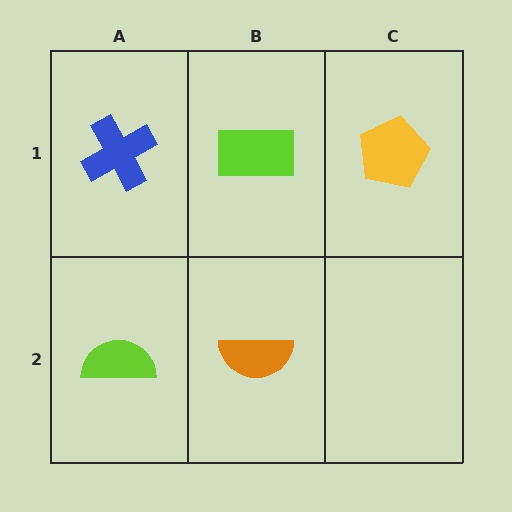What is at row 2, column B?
An orange semicircle.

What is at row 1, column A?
A blue cross.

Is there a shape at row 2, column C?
No, that cell is empty.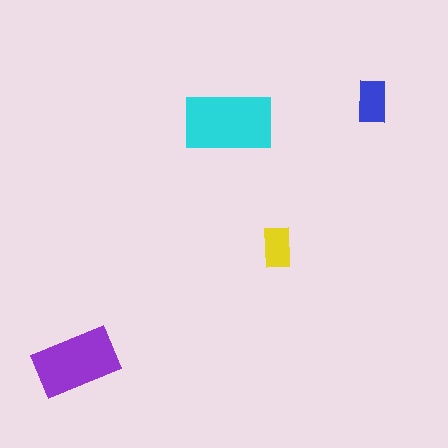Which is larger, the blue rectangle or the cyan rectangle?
The cyan one.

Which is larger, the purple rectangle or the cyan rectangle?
The cyan one.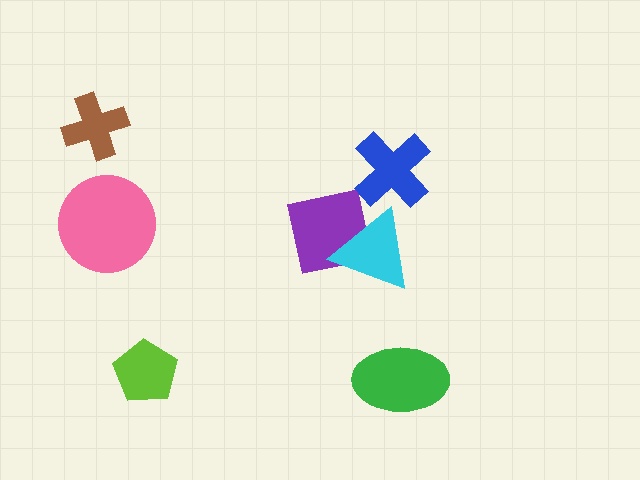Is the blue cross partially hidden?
No, no other shape covers it.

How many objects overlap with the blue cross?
0 objects overlap with the blue cross.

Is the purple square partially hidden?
Yes, it is partially covered by another shape.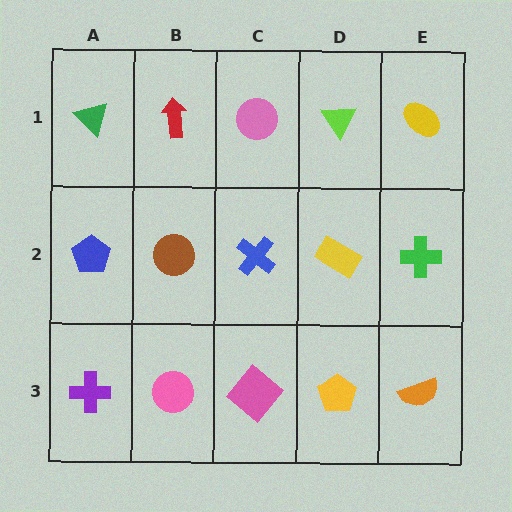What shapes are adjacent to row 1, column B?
A brown circle (row 2, column B), a green triangle (row 1, column A), a pink circle (row 1, column C).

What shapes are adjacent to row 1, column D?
A yellow rectangle (row 2, column D), a pink circle (row 1, column C), a yellow ellipse (row 1, column E).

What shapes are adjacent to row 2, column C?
A pink circle (row 1, column C), a pink diamond (row 3, column C), a brown circle (row 2, column B), a yellow rectangle (row 2, column D).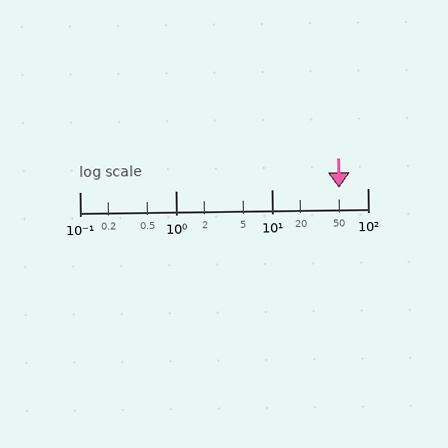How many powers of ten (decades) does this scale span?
The scale spans 3 decades, from 0.1 to 100.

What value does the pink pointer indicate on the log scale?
The pointer indicates approximately 50.